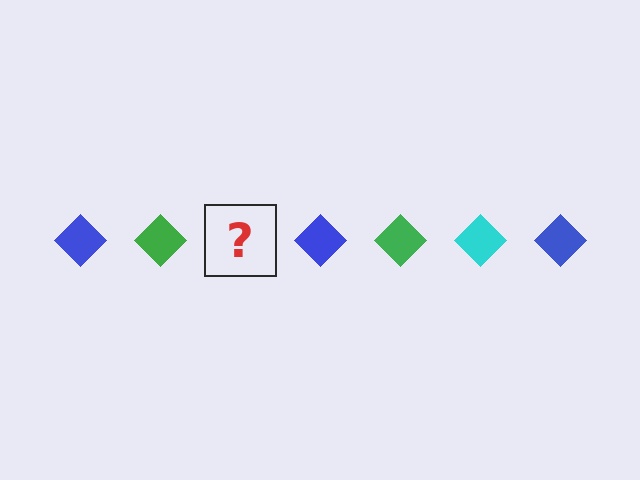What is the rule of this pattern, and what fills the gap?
The rule is that the pattern cycles through blue, green, cyan diamonds. The gap should be filled with a cyan diamond.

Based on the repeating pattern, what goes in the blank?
The blank should be a cyan diamond.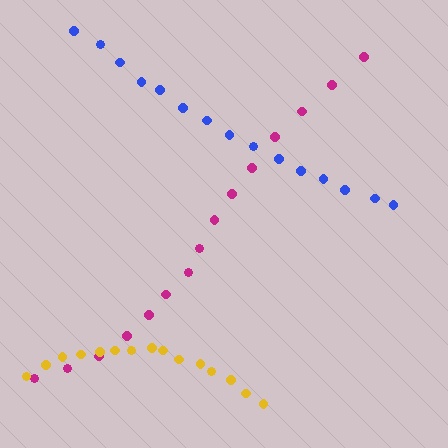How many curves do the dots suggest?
There are 3 distinct paths.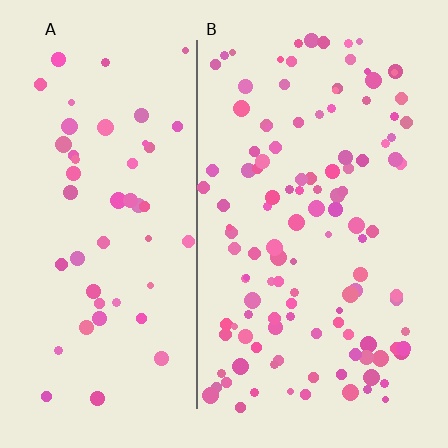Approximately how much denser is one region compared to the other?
Approximately 2.4× — region B over region A.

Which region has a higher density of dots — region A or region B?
B (the right).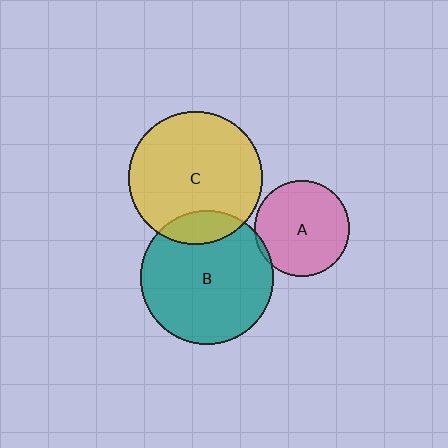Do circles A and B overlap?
Yes.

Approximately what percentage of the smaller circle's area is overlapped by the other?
Approximately 5%.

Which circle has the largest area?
Circle C (yellow).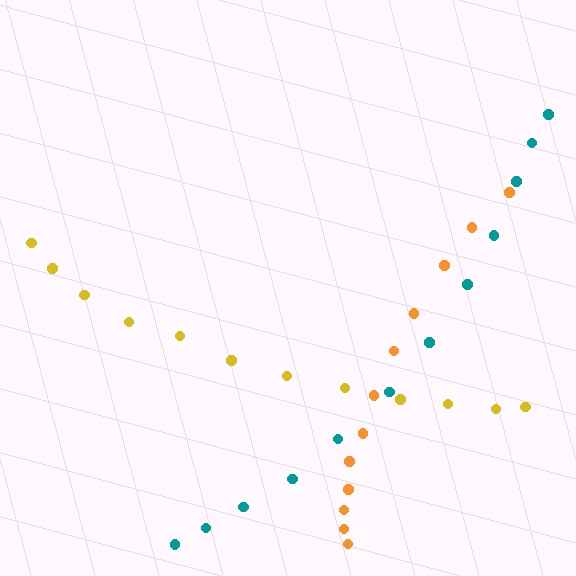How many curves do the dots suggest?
There are 3 distinct paths.